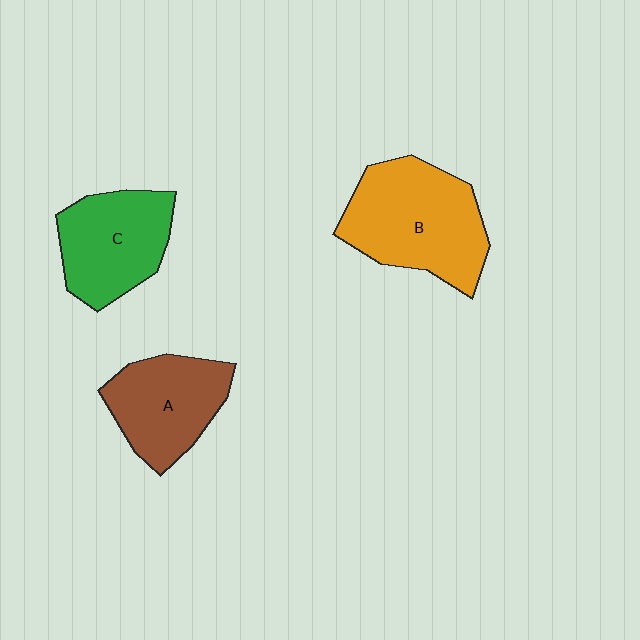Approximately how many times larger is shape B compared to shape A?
Approximately 1.4 times.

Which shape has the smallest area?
Shape A (brown).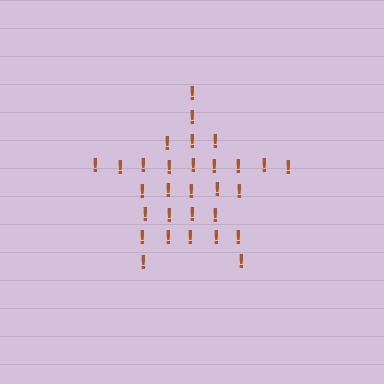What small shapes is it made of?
It is made of small exclamation marks.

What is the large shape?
The large shape is a star.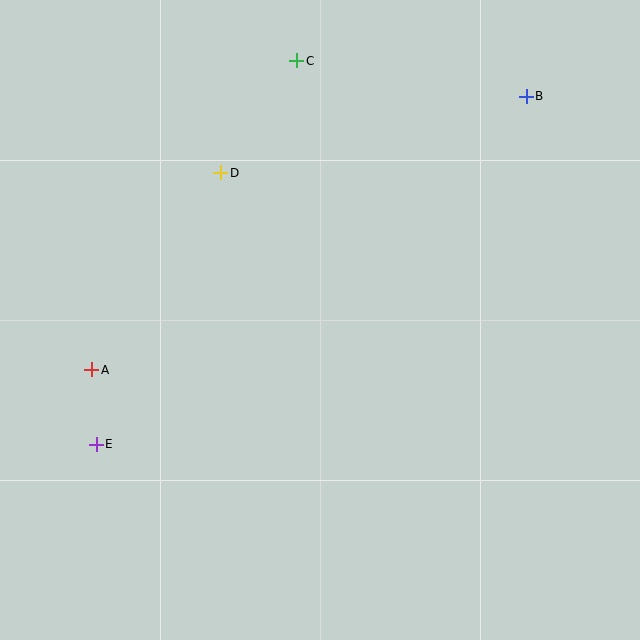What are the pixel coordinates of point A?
Point A is at (92, 370).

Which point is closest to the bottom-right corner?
Point B is closest to the bottom-right corner.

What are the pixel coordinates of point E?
Point E is at (96, 444).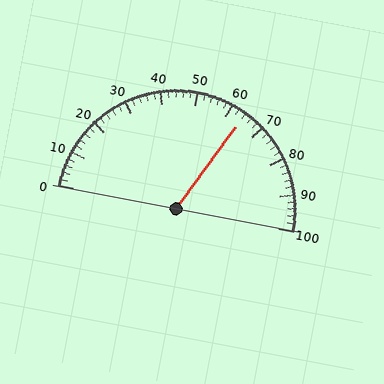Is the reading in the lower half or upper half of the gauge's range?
The reading is in the upper half of the range (0 to 100).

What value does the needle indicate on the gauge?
The needle indicates approximately 64.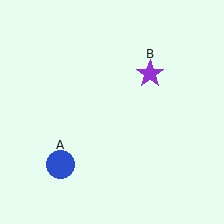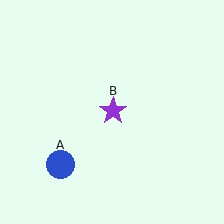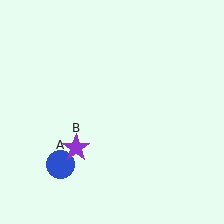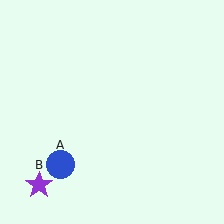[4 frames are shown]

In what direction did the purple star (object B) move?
The purple star (object B) moved down and to the left.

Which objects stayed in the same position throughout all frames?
Blue circle (object A) remained stationary.